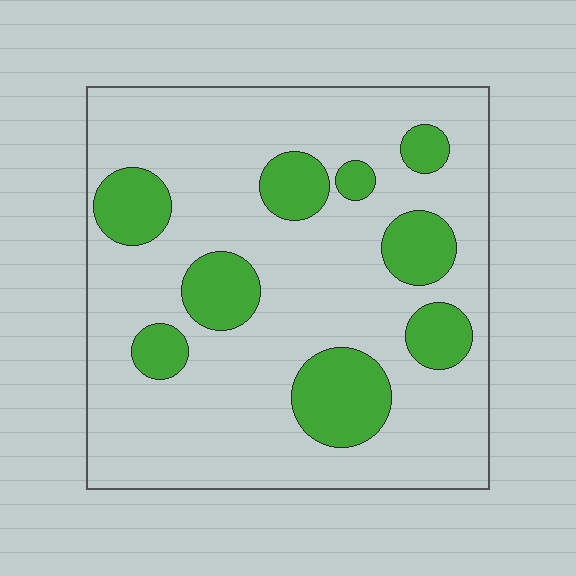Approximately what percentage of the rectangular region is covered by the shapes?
Approximately 20%.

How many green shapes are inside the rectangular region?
9.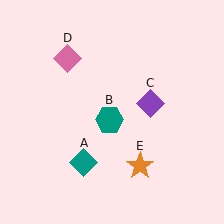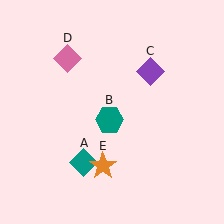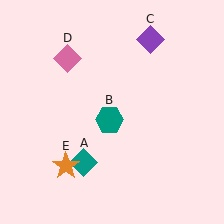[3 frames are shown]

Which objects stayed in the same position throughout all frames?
Teal diamond (object A) and teal hexagon (object B) and pink diamond (object D) remained stationary.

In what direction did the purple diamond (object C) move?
The purple diamond (object C) moved up.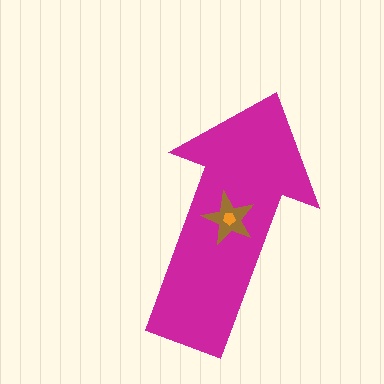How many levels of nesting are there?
3.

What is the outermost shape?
The magenta arrow.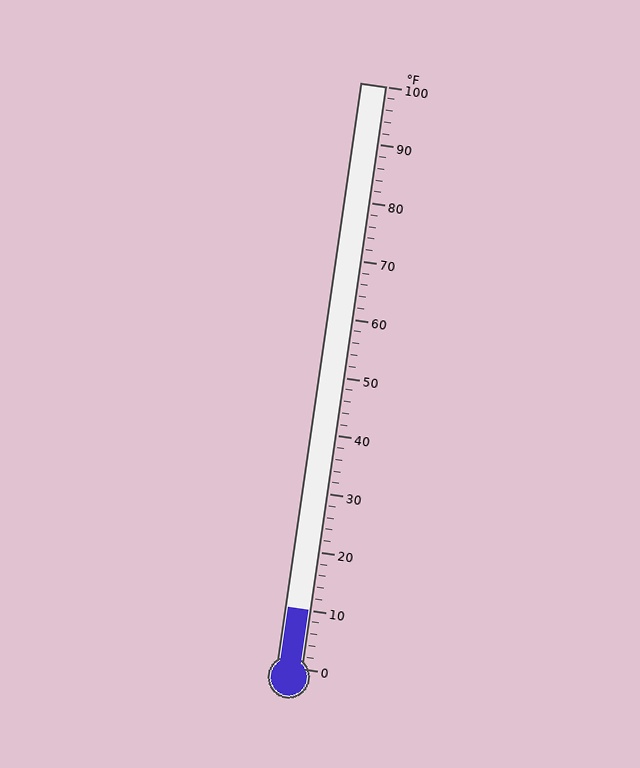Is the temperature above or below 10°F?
The temperature is at 10°F.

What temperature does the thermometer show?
The thermometer shows approximately 10°F.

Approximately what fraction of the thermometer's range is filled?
The thermometer is filled to approximately 10% of its range.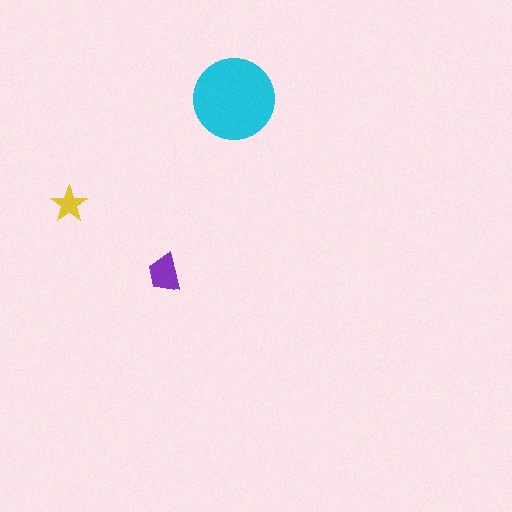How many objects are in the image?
There are 3 objects in the image.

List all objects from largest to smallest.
The cyan circle, the purple trapezoid, the yellow star.